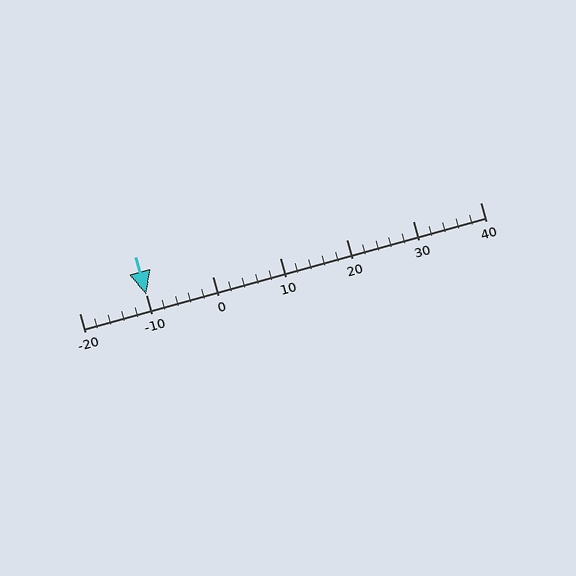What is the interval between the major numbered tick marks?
The major tick marks are spaced 10 units apart.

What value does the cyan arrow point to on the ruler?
The cyan arrow points to approximately -10.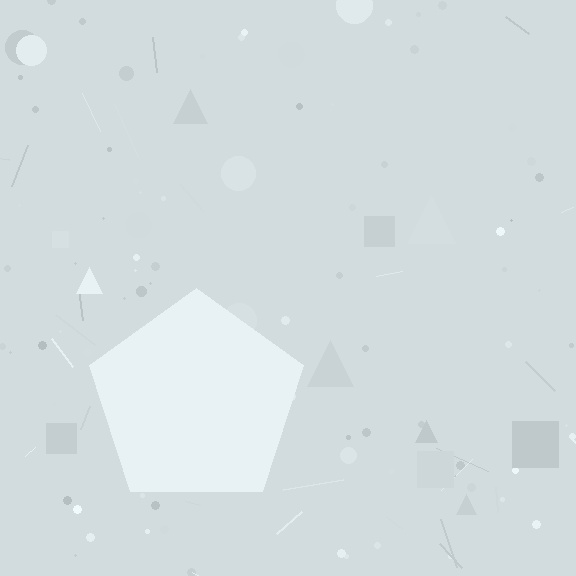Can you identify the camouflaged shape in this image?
The camouflaged shape is a pentagon.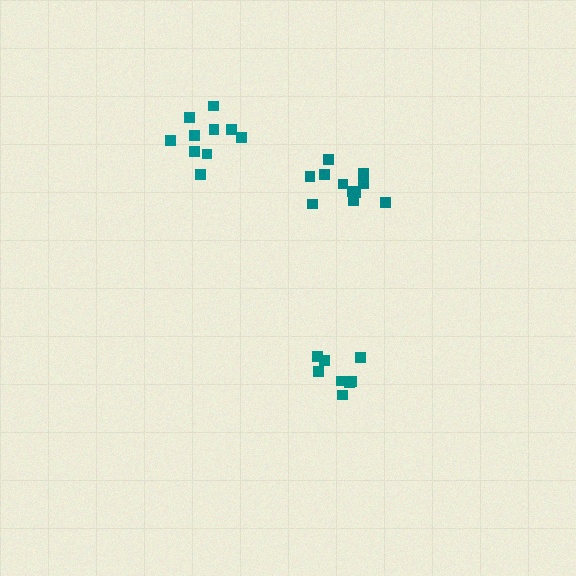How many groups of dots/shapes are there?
There are 3 groups.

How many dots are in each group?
Group 1: 8 dots, Group 2: 11 dots, Group 3: 10 dots (29 total).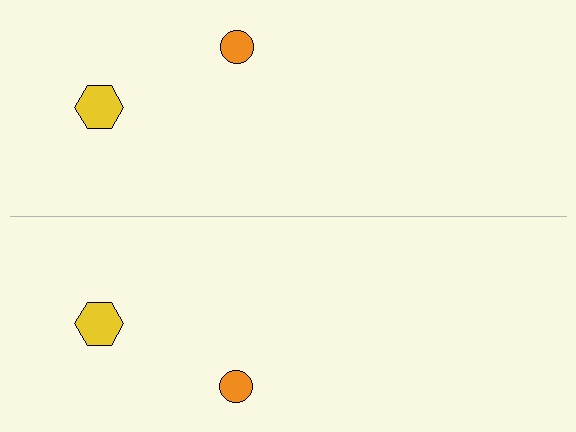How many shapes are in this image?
There are 4 shapes in this image.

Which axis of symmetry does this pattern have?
The pattern has a horizontal axis of symmetry running through the center of the image.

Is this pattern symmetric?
Yes, this pattern has bilateral (reflection) symmetry.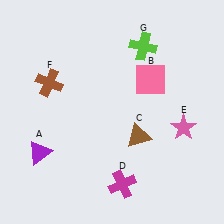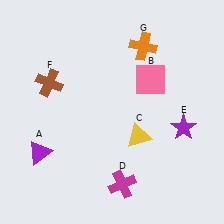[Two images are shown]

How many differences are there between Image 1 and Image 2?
There are 3 differences between the two images.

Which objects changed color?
C changed from brown to yellow. E changed from pink to purple. G changed from lime to orange.